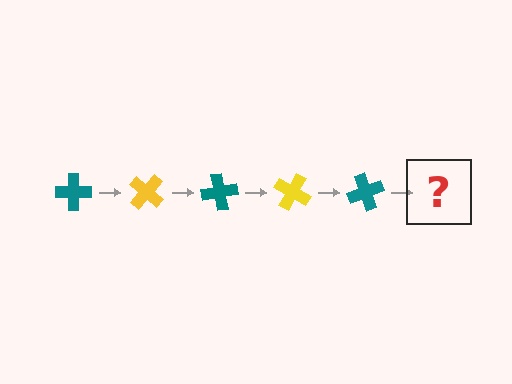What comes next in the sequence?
The next element should be a yellow cross, rotated 200 degrees from the start.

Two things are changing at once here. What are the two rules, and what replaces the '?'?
The two rules are that it rotates 40 degrees each step and the color cycles through teal and yellow. The '?' should be a yellow cross, rotated 200 degrees from the start.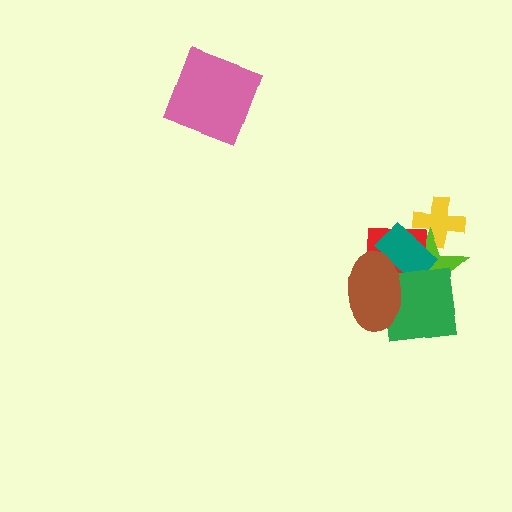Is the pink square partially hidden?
No, no other shape covers it.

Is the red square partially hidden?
Yes, it is partially covered by another shape.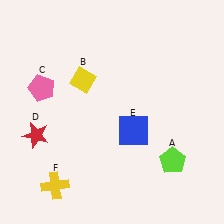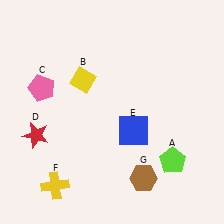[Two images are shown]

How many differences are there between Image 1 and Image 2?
There is 1 difference between the two images.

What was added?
A brown hexagon (G) was added in Image 2.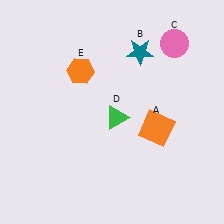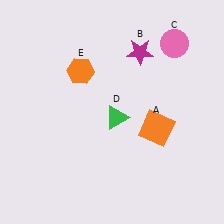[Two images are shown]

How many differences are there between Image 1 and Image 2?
There is 1 difference between the two images.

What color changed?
The star (B) changed from teal in Image 1 to magenta in Image 2.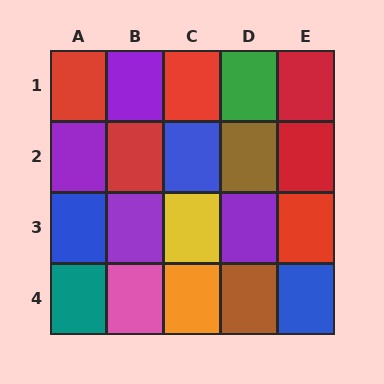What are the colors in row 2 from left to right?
Purple, red, blue, brown, red.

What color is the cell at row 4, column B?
Pink.